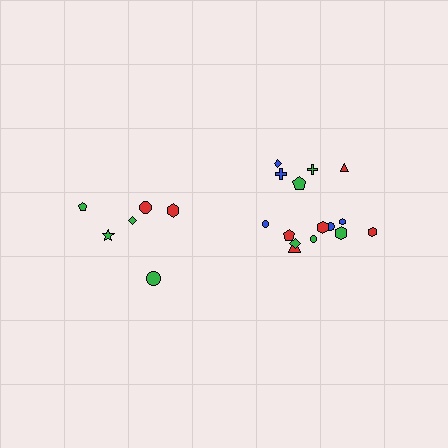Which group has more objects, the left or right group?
The right group.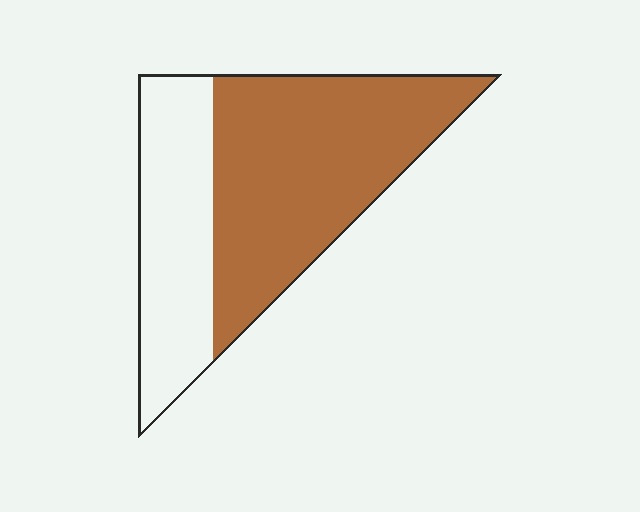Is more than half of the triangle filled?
Yes.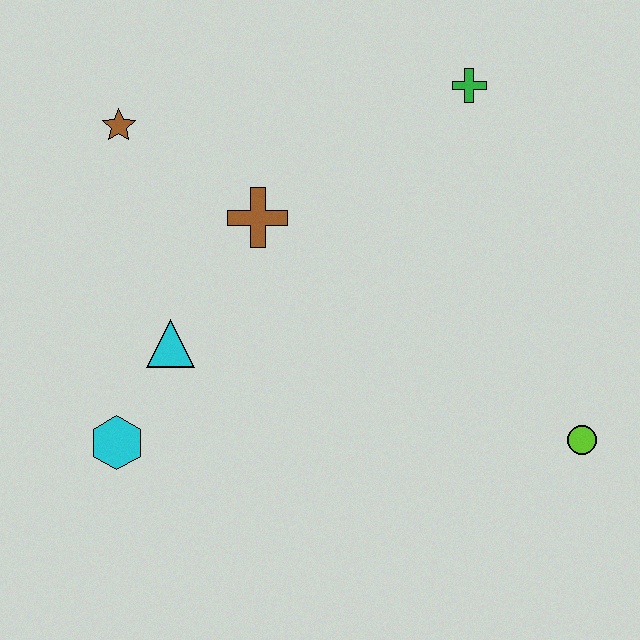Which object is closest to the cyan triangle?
The cyan hexagon is closest to the cyan triangle.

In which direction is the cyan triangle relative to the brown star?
The cyan triangle is below the brown star.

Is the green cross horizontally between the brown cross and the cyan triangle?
No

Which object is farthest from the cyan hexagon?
The green cross is farthest from the cyan hexagon.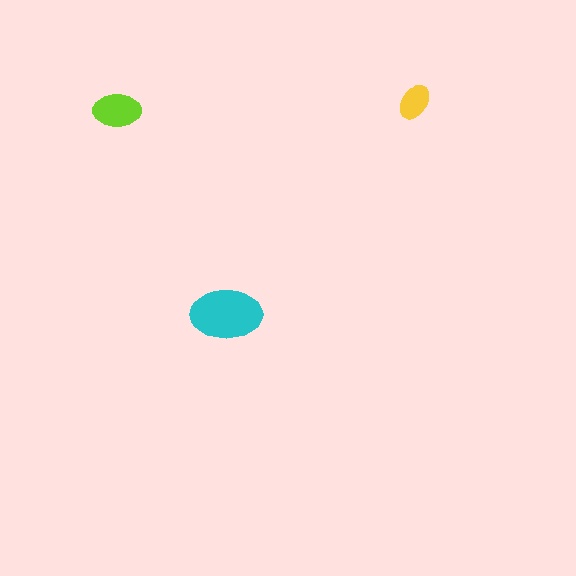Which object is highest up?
The yellow ellipse is topmost.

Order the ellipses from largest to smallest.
the cyan one, the lime one, the yellow one.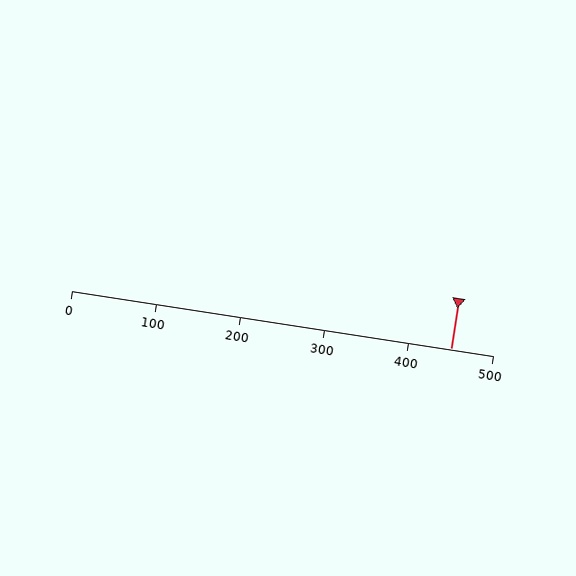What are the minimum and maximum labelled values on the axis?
The axis runs from 0 to 500.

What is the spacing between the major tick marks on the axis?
The major ticks are spaced 100 apart.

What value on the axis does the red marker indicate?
The marker indicates approximately 450.